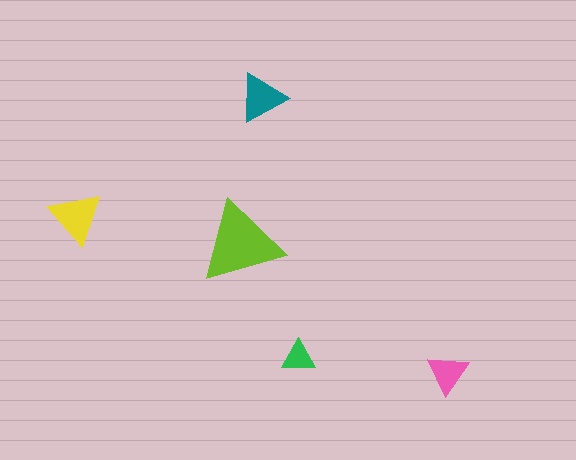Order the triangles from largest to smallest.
the lime one, the yellow one, the teal one, the pink one, the green one.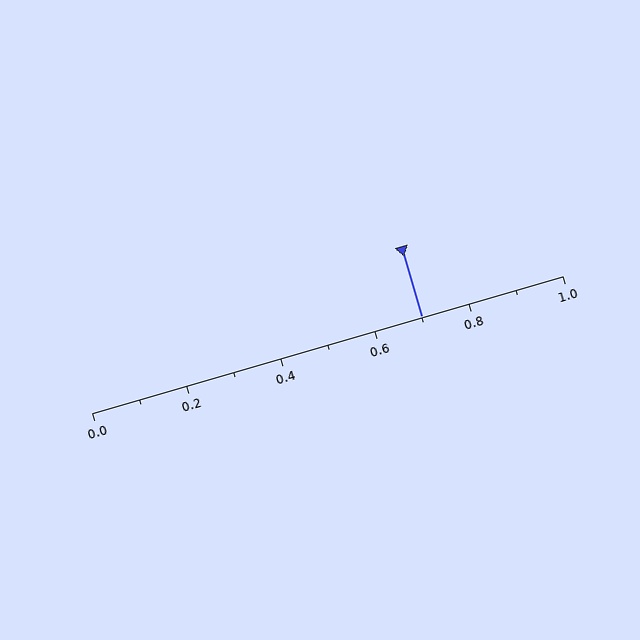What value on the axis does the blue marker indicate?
The marker indicates approximately 0.7.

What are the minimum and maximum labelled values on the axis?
The axis runs from 0.0 to 1.0.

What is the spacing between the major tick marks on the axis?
The major ticks are spaced 0.2 apart.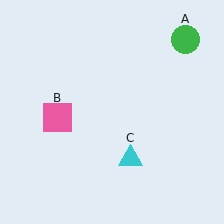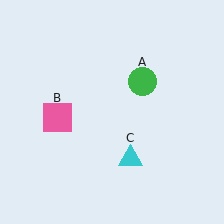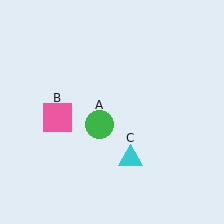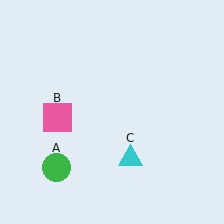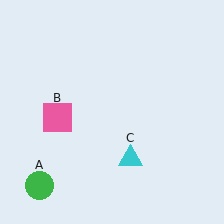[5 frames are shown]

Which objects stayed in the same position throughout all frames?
Pink square (object B) and cyan triangle (object C) remained stationary.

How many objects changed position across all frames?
1 object changed position: green circle (object A).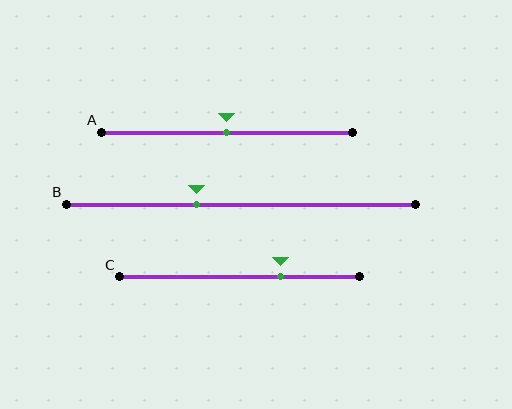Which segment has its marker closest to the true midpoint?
Segment A has its marker closest to the true midpoint.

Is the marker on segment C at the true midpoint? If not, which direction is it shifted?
No, the marker on segment C is shifted to the right by about 17% of the segment length.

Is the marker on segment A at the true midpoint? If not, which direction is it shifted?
Yes, the marker on segment A is at the true midpoint.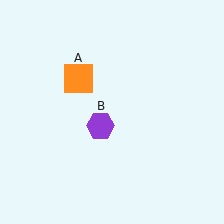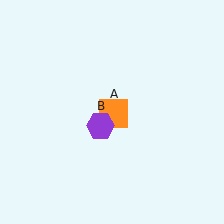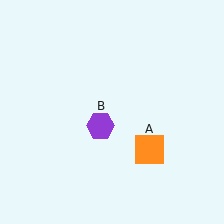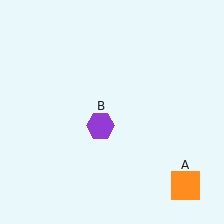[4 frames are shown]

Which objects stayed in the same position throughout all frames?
Purple hexagon (object B) remained stationary.